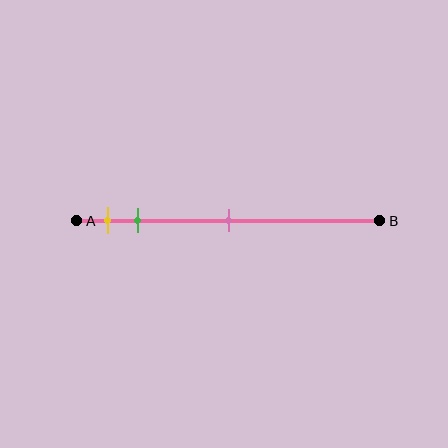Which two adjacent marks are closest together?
The yellow and green marks are the closest adjacent pair.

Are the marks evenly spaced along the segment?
No, the marks are not evenly spaced.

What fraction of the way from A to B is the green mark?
The green mark is approximately 20% (0.2) of the way from A to B.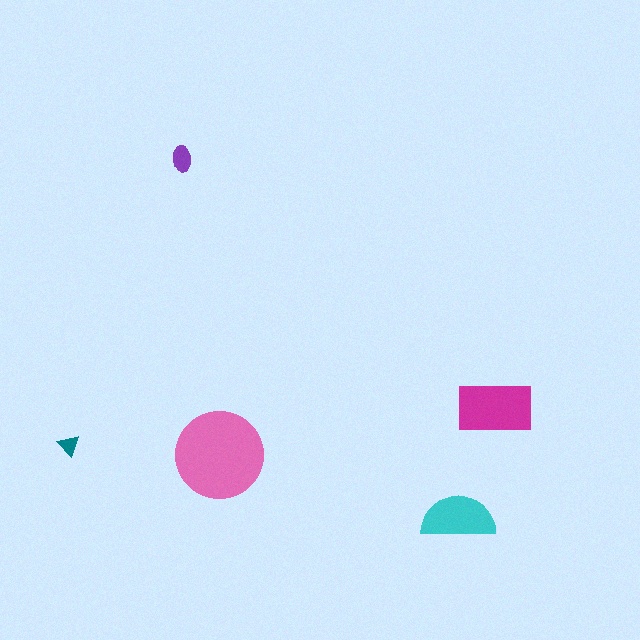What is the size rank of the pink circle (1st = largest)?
1st.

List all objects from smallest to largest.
The teal triangle, the purple ellipse, the cyan semicircle, the magenta rectangle, the pink circle.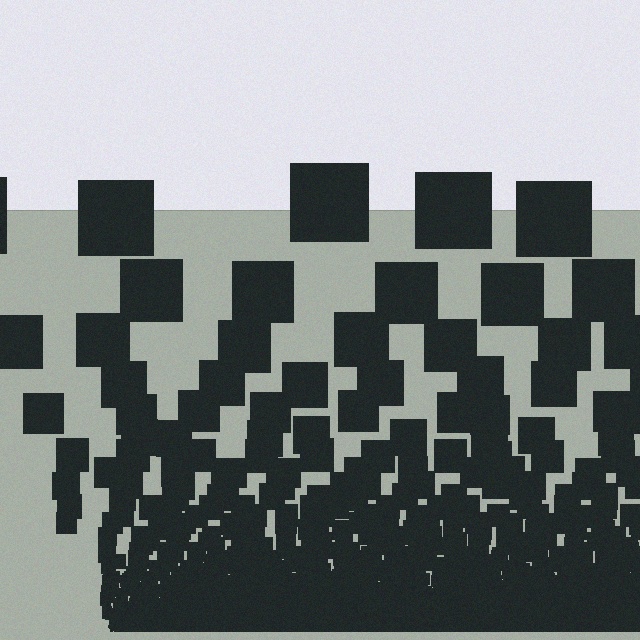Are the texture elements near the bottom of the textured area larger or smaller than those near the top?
Smaller. The gradient is inverted — elements near the bottom are smaller and denser.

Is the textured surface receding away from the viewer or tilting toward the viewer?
The surface appears to tilt toward the viewer. Texture elements get larger and sparser toward the top.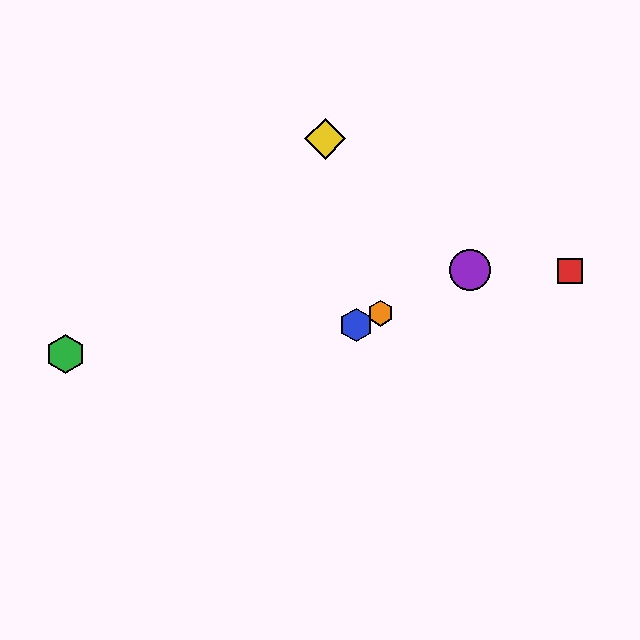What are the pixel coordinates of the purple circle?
The purple circle is at (470, 270).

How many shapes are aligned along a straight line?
3 shapes (the blue hexagon, the purple circle, the orange hexagon) are aligned along a straight line.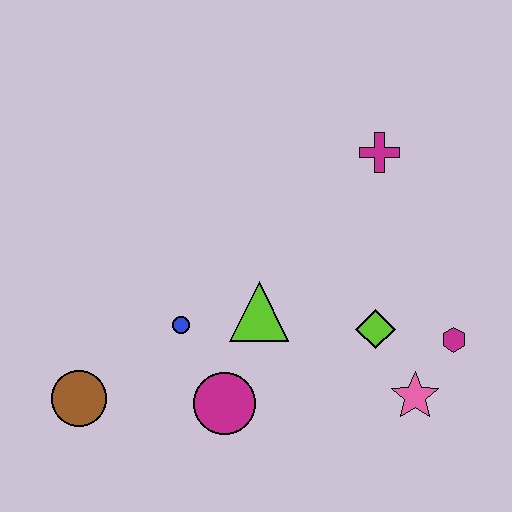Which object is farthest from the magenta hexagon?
The brown circle is farthest from the magenta hexagon.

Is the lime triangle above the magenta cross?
No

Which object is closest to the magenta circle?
The blue circle is closest to the magenta circle.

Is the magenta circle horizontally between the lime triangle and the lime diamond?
No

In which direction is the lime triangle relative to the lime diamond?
The lime triangle is to the left of the lime diamond.